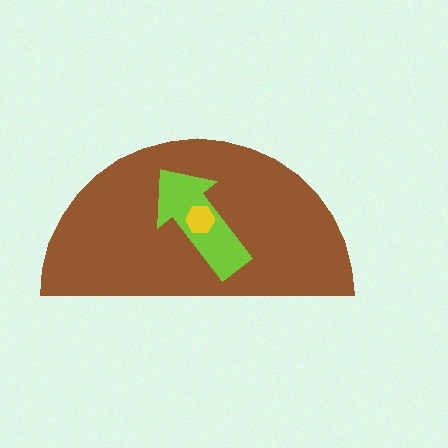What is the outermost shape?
The brown semicircle.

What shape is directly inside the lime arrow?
The yellow hexagon.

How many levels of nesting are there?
3.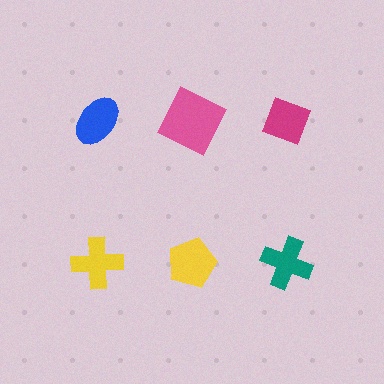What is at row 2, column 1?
A yellow cross.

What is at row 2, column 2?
A yellow pentagon.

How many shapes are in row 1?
3 shapes.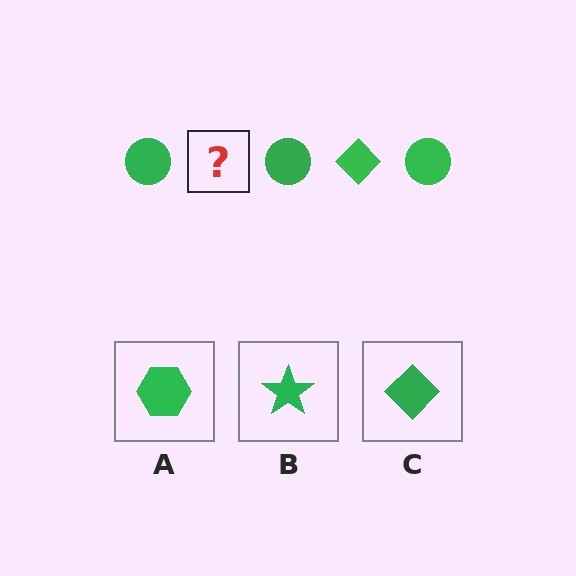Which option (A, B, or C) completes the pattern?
C.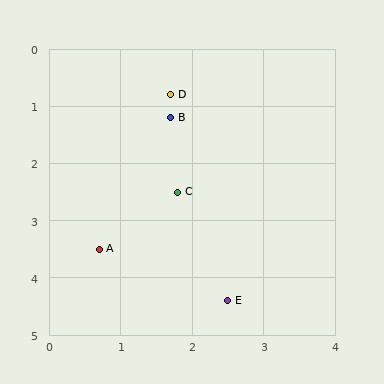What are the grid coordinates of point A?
Point A is at approximately (0.7, 3.5).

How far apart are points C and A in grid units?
Points C and A are about 1.5 grid units apart.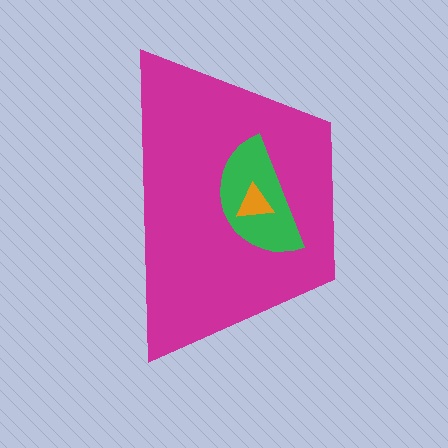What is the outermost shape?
The magenta trapezoid.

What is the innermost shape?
The orange triangle.